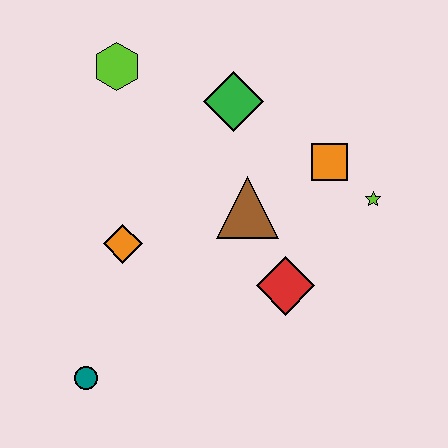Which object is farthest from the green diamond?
The teal circle is farthest from the green diamond.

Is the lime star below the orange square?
Yes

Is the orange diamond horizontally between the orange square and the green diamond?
No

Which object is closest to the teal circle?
The orange diamond is closest to the teal circle.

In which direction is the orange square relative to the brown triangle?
The orange square is to the right of the brown triangle.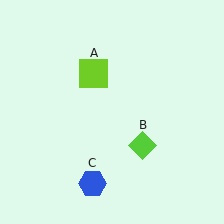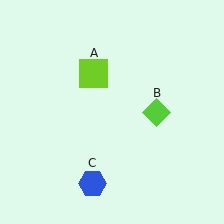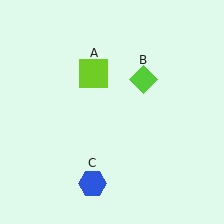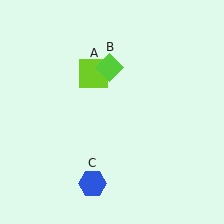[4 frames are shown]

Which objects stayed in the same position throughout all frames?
Lime square (object A) and blue hexagon (object C) remained stationary.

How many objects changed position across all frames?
1 object changed position: lime diamond (object B).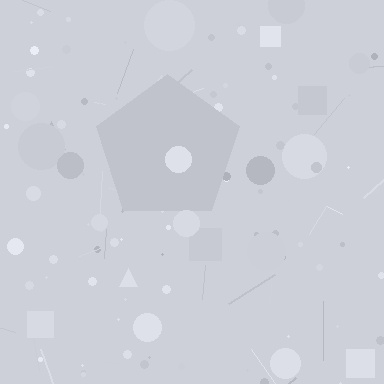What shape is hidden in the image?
A pentagon is hidden in the image.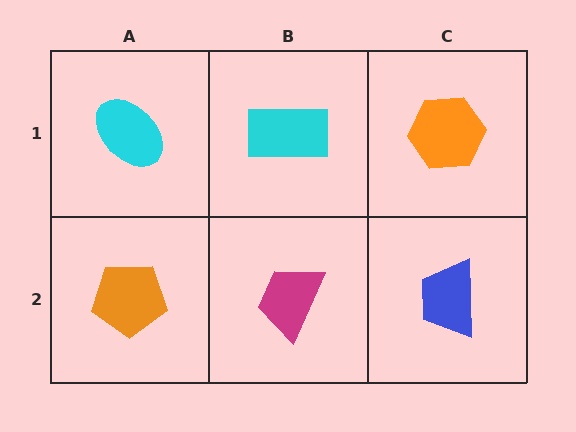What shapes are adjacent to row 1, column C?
A blue trapezoid (row 2, column C), a cyan rectangle (row 1, column B).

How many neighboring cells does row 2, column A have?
2.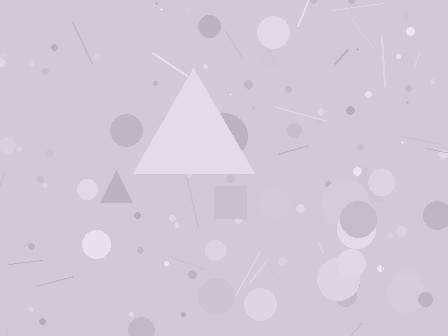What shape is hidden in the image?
A triangle is hidden in the image.